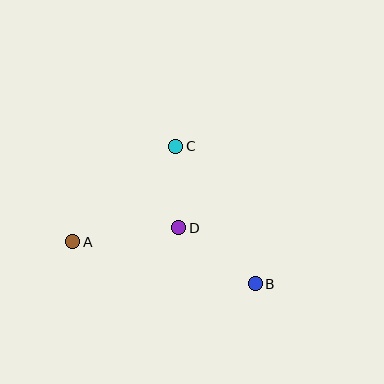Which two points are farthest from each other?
Points A and B are farthest from each other.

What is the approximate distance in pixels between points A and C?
The distance between A and C is approximately 141 pixels.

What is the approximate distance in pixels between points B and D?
The distance between B and D is approximately 95 pixels.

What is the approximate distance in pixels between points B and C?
The distance between B and C is approximately 159 pixels.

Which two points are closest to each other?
Points C and D are closest to each other.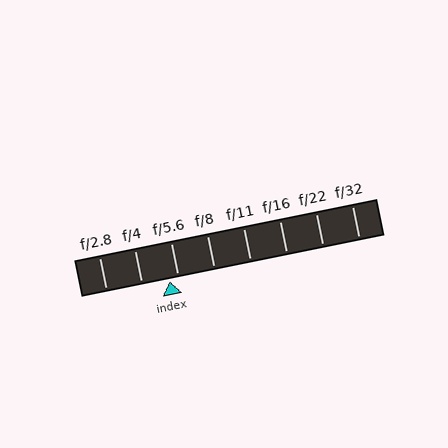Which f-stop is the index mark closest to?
The index mark is closest to f/5.6.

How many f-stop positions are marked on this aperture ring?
There are 8 f-stop positions marked.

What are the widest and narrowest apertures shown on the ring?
The widest aperture shown is f/2.8 and the narrowest is f/32.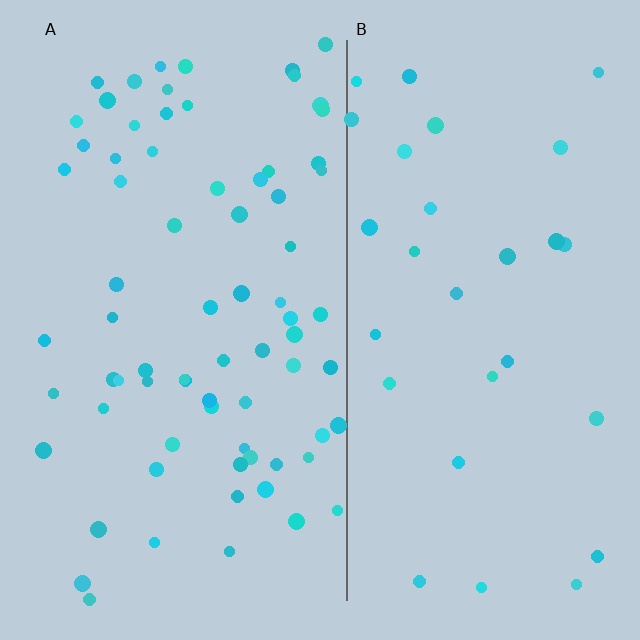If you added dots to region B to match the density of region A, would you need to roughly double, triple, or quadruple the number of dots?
Approximately double.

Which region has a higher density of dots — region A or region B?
A (the left).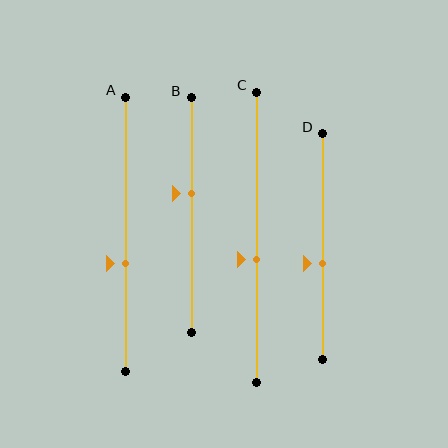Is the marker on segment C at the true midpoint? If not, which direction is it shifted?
No, the marker on segment C is shifted downward by about 8% of the segment length.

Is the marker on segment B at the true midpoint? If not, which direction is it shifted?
No, the marker on segment B is shifted upward by about 9% of the segment length.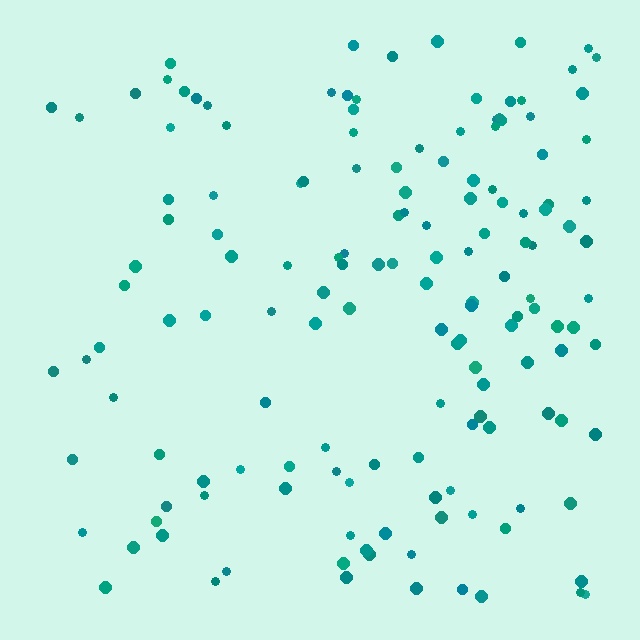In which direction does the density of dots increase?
From left to right, with the right side densest.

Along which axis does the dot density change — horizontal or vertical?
Horizontal.